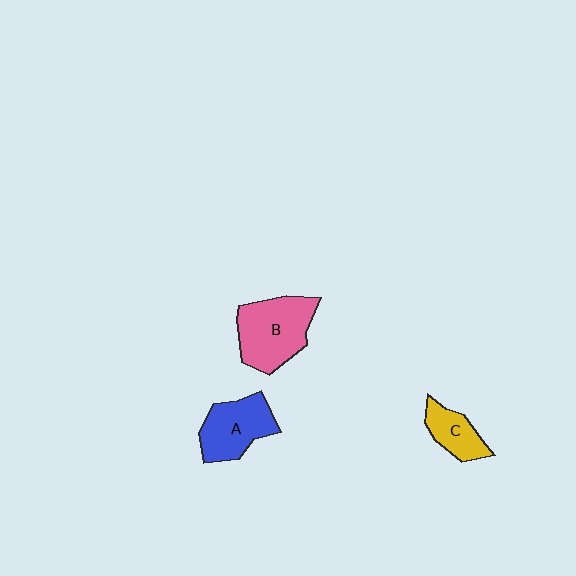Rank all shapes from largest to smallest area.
From largest to smallest: B (pink), A (blue), C (yellow).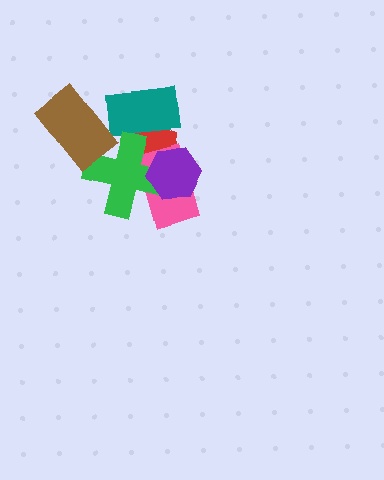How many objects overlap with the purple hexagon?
3 objects overlap with the purple hexagon.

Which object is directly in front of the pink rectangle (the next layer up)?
The green cross is directly in front of the pink rectangle.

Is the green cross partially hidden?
Yes, it is partially covered by another shape.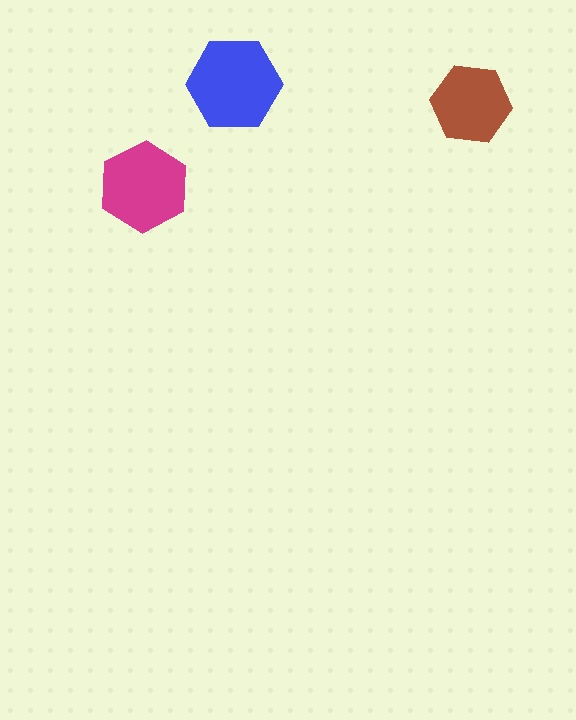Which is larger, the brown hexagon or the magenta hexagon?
The magenta one.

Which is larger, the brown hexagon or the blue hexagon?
The blue one.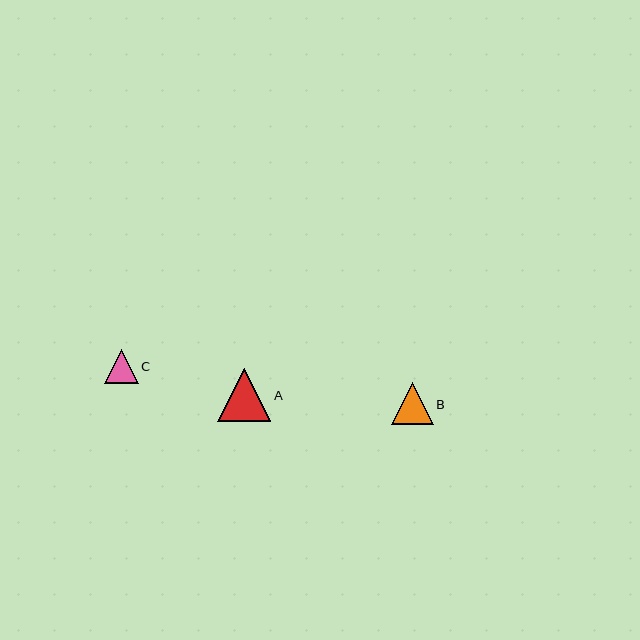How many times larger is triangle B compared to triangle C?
Triangle B is approximately 1.2 times the size of triangle C.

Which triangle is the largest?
Triangle A is the largest with a size of approximately 53 pixels.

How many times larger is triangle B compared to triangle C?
Triangle B is approximately 1.2 times the size of triangle C.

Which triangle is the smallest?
Triangle C is the smallest with a size of approximately 34 pixels.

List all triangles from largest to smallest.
From largest to smallest: A, B, C.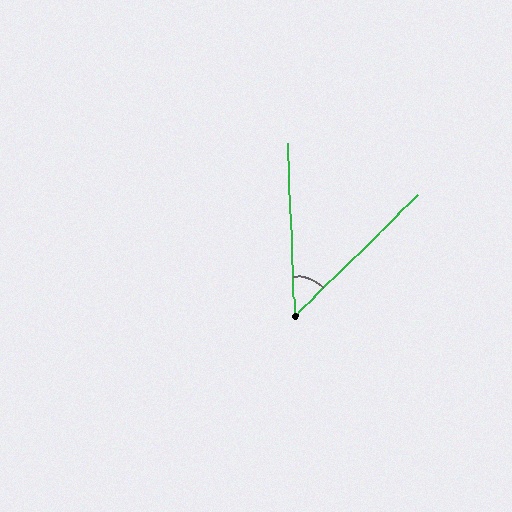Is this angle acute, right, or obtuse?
It is acute.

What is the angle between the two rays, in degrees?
Approximately 48 degrees.